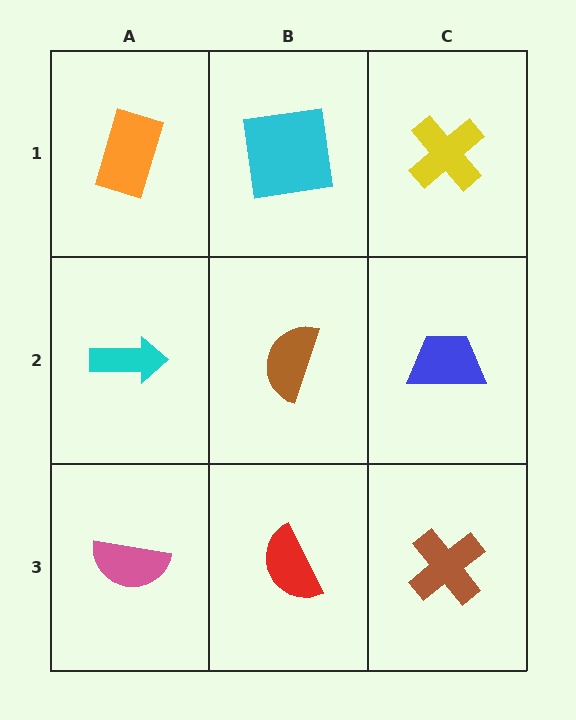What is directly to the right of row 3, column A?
A red semicircle.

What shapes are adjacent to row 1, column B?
A brown semicircle (row 2, column B), an orange rectangle (row 1, column A), a yellow cross (row 1, column C).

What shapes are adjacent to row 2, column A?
An orange rectangle (row 1, column A), a pink semicircle (row 3, column A), a brown semicircle (row 2, column B).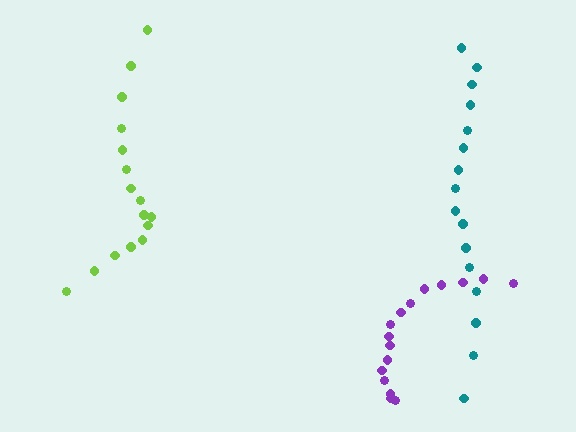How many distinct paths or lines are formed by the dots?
There are 3 distinct paths.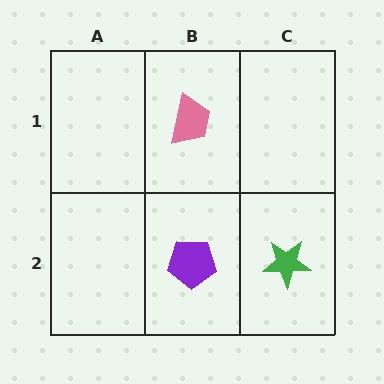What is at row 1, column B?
A pink trapezoid.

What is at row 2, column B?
A purple pentagon.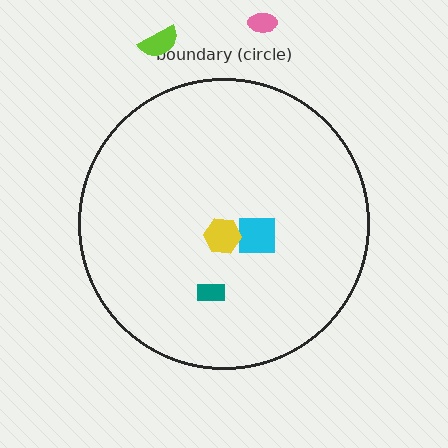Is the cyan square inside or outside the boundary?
Inside.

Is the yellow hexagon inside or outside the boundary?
Inside.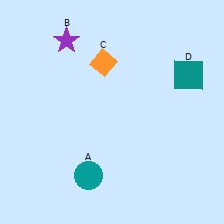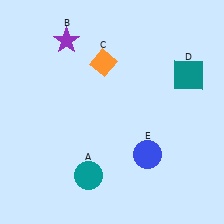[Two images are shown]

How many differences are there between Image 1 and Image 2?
There is 1 difference between the two images.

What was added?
A blue circle (E) was added in Image 2.